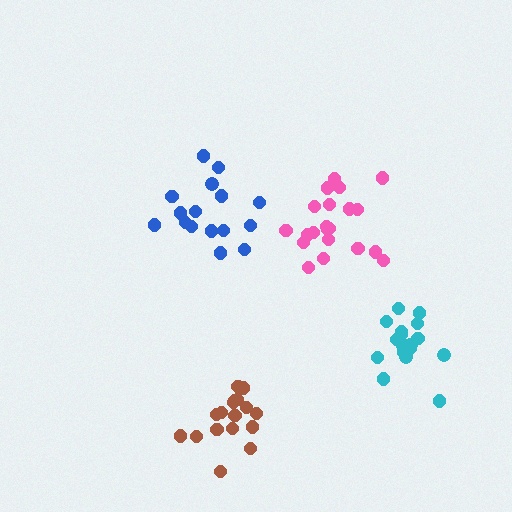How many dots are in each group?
Group 1: 21 dots, Group 2: 16 dots, Group 3: 17 dots, Group 4: 17 dots (71 total).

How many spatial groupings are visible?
There are 4 spatial groupings.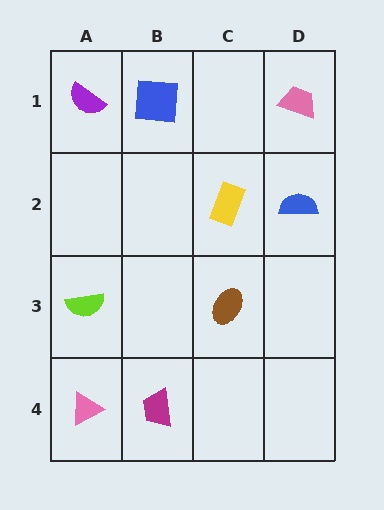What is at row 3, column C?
A brown ellipse.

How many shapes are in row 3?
2 shapes.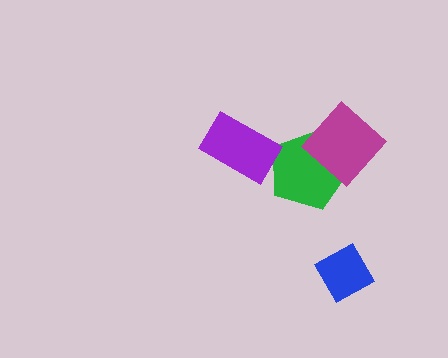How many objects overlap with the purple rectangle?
0 objects overlap with the purple rectangle.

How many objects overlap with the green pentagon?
1 object overlaps with the green pentagon.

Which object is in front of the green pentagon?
The magenta diamond is in front of the green pentagon.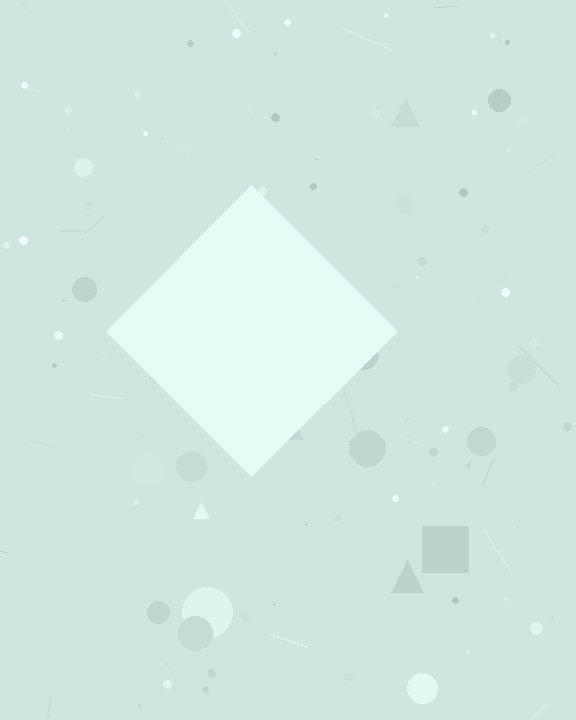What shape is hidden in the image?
A diamond is hidden in the image.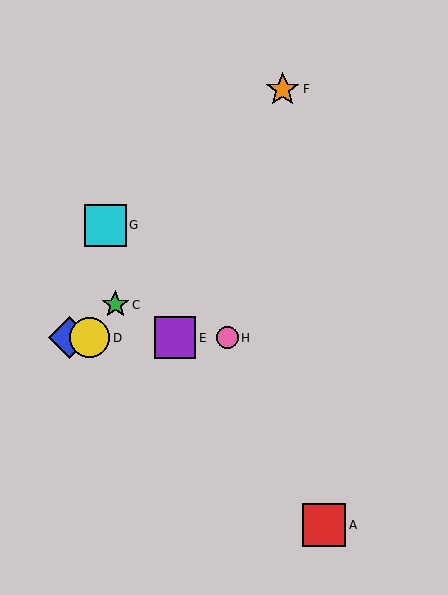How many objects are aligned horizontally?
4 objects (B, D, E, H) are aligned horizontally.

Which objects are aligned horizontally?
Objects B, D, E, H are aligned horizontally.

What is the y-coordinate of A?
Object A is at y≈525.